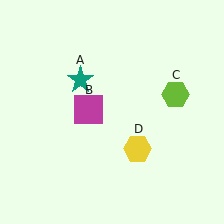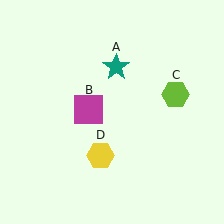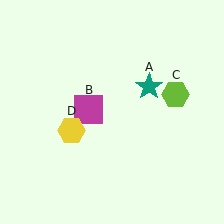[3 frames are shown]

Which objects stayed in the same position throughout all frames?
Magenta square (object B) and lime hexagon (object C) remained stationary.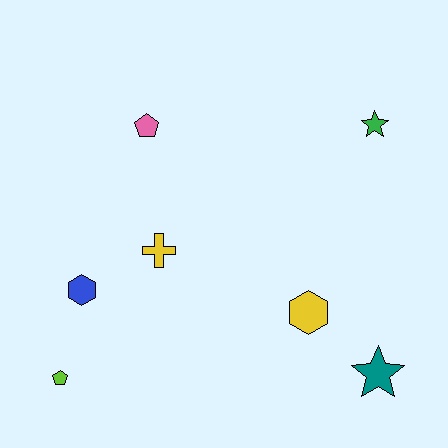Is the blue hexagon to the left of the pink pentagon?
Yes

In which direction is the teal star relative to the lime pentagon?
The teal star is to the right of the lime pentagon.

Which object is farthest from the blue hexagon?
The green star is farthest from the blue hexagon.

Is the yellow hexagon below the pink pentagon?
Yes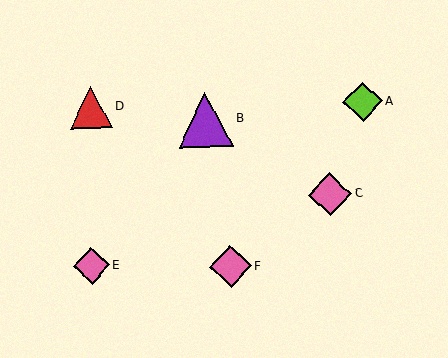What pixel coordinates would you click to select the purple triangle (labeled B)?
Click at (205, 120) to select the purple triangle B.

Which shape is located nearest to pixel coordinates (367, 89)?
The lime diamond (labeled A) at (363, 102) is nearest to that location.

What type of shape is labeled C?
Shape C is a pink diamond.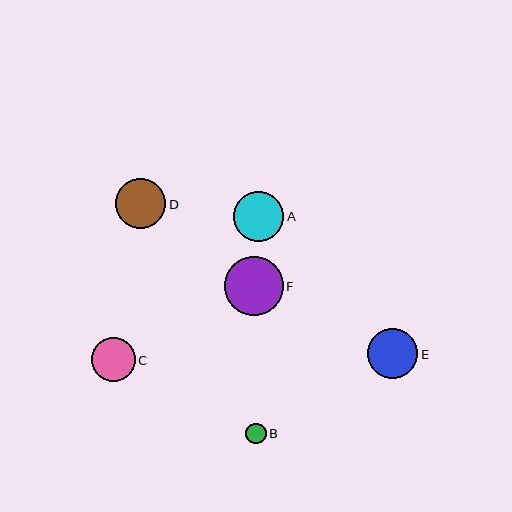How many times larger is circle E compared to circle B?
Circle E is approximately 2.4 times the size of circle B.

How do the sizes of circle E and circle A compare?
Circle E and circle A are approximately the same size.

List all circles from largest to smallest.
From largest to smallest: F, D, E, A, C, B.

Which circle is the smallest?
Circle B is the smallest with a size of approximately 21 pixels.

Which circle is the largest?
Circle F is the largest with a size of approximately 59 pixels.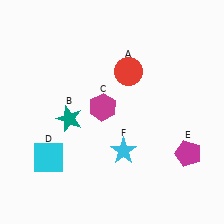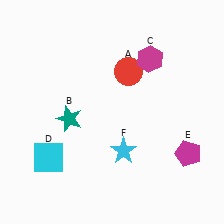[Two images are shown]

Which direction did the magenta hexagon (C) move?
The magenta hexagon (C) moved up.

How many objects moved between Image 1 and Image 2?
1 object moved between the two images.